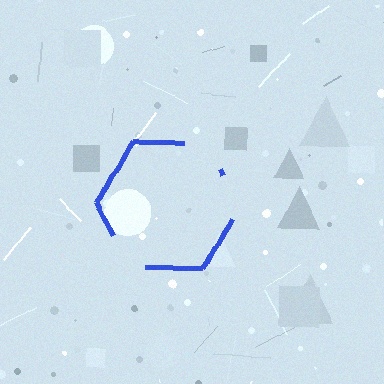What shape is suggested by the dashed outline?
The dashed outline suggests a hexagon.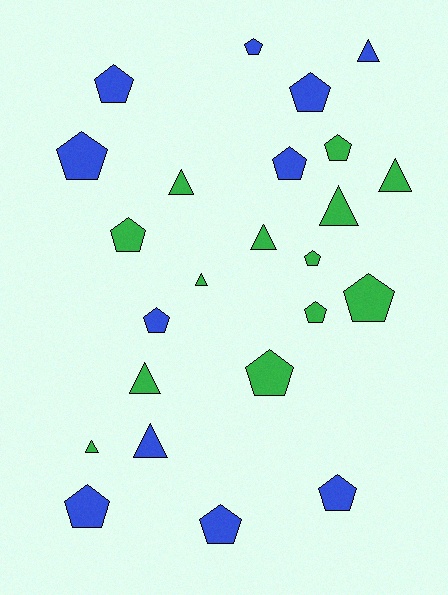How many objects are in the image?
There are 24 objects.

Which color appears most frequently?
Green, with 13 objects.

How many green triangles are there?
There are 7 green triangles.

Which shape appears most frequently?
Pentagon, with 15 objects.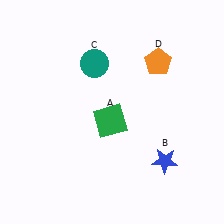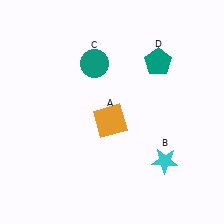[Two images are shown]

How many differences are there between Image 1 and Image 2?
There are 3 differences between the two images.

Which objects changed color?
A changed from green to orange. B changed from blue to cyan. D changed from orange to teal.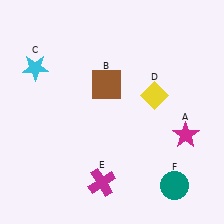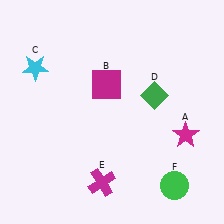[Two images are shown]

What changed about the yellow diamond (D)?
In Image 1, D is yellow. In Image 2, it changed to green.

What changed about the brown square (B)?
In Image 1, B is brown. In Image 2, it changed to magenta.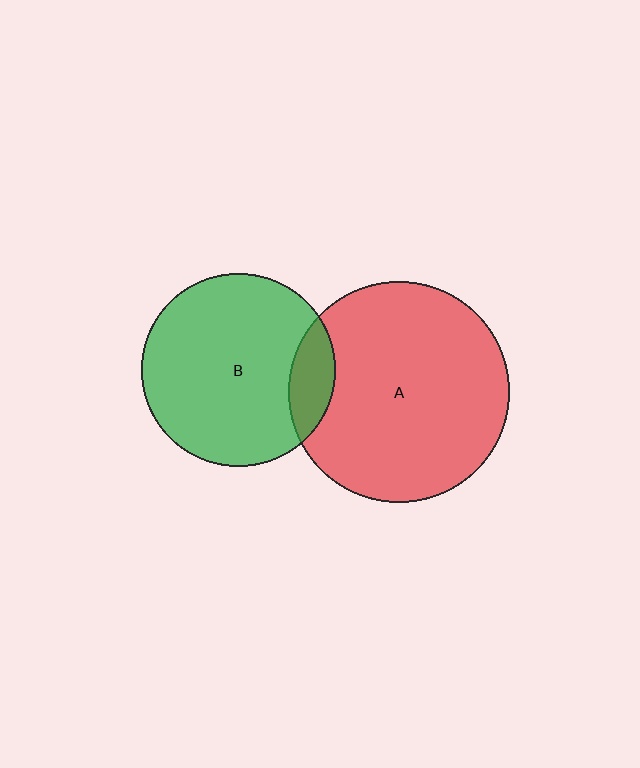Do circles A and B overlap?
Yes.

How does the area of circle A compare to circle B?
Approximately 1.3 times.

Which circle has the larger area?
Circle A (red).